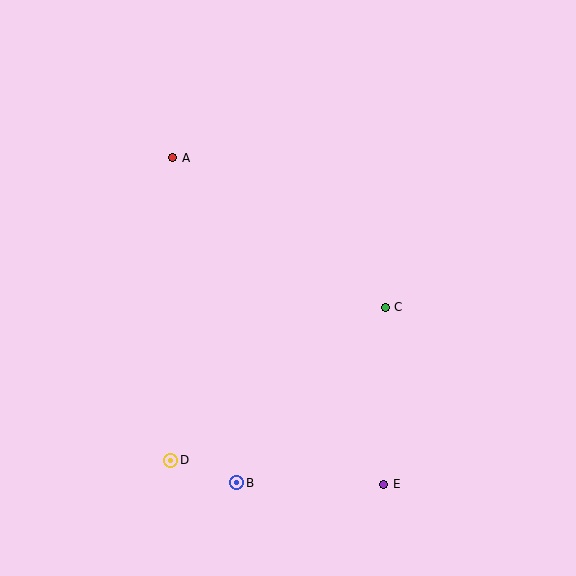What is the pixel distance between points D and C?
The distance between D and C is 263 pixels.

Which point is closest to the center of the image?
Point C at (385, 307) is closest to the center.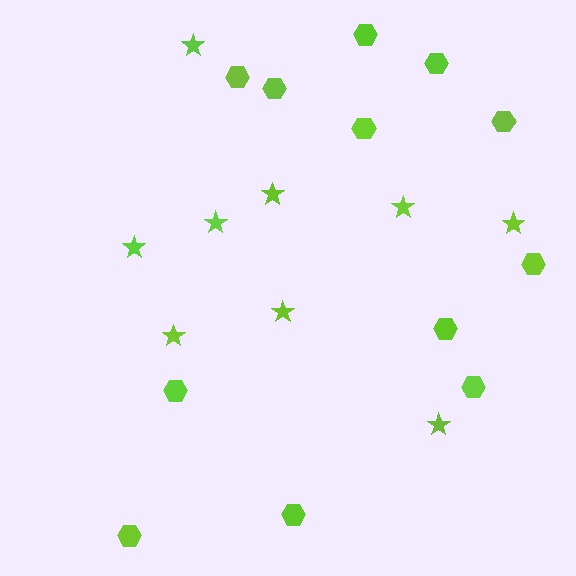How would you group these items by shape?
There are 2 groups: one group of stars (9) and one group of hexagons (12).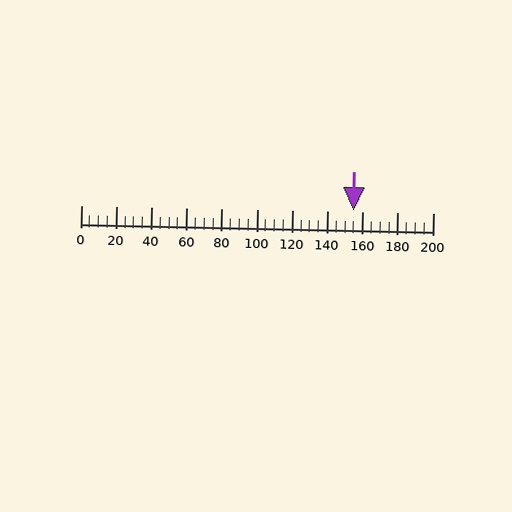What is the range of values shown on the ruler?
The ruler shows values from 0 to 200.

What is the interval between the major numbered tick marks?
The major tick marks are spaced 20 units apart.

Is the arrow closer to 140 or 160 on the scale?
The arrow is closer to 160.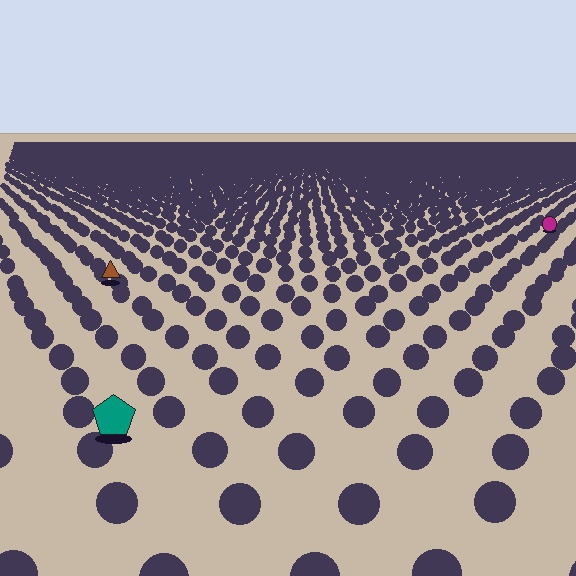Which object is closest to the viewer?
The teal pentagon is closest. The texture marks near it are larger and more spread out.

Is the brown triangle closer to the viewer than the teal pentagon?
No. The teal pentagon is closer — you can tell from the texture gradient: the ground texture is coarser near it.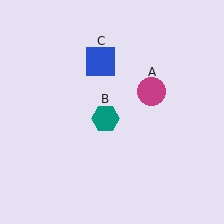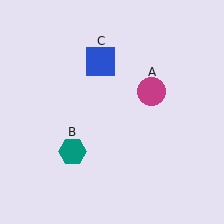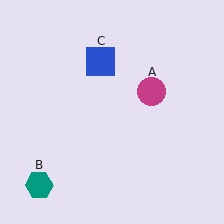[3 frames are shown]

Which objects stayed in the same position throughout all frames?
Magenta circle (object A) and blue square (object C) remained stationary.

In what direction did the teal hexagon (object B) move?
The teal hexagon (object B) moved down and to the left.